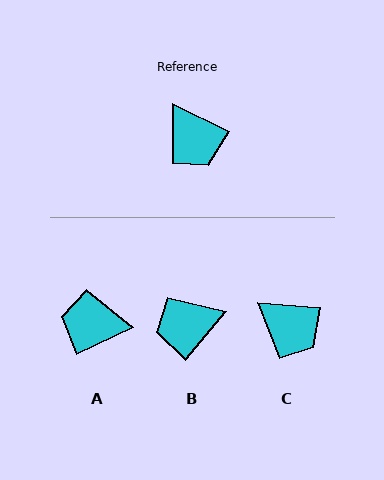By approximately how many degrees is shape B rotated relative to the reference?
Approximately 103 degrees clockwise.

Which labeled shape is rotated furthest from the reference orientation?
A, about 129 degrees away.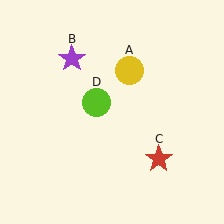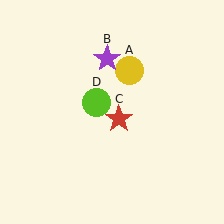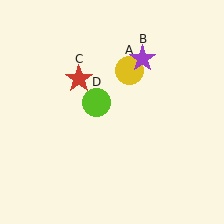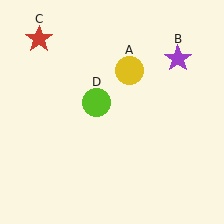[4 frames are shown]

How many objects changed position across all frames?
2 objects changed position: purple star (object B), red star (object C).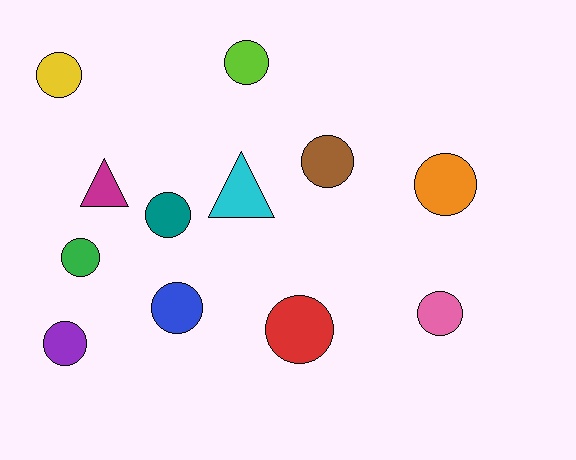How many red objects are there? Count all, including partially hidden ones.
There is 1 red object.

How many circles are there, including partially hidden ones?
There are 10 circles.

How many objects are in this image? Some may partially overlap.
There are 12 objects.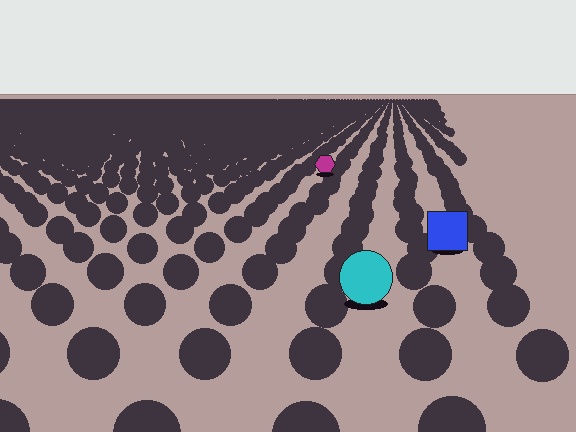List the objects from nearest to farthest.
From nearest to farthest: the cyan circle, the blue square, the magenta hexagon.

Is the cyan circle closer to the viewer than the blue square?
Yes. The cyan circle is closer — you can tell from the texture gradient: the ground texture is coarser near it.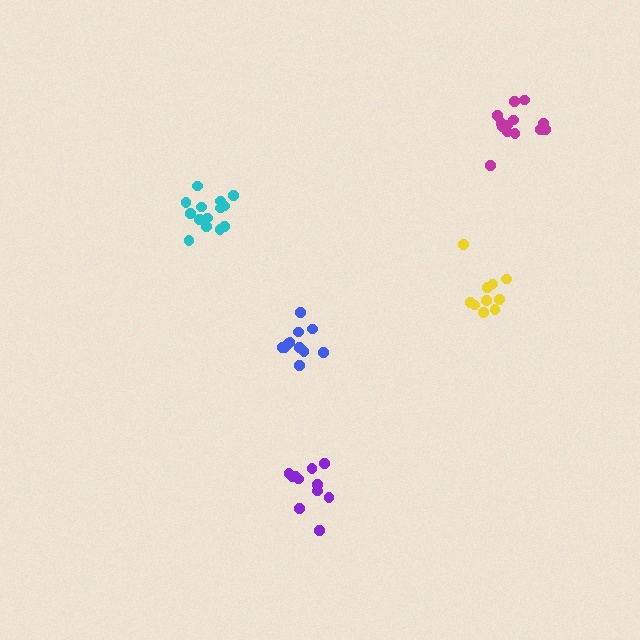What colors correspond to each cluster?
The clusters are colored: purple, cyan, magenta, yellow, blue.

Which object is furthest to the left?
The cyan cluster is leftmost.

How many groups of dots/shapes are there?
There are 5 groups.